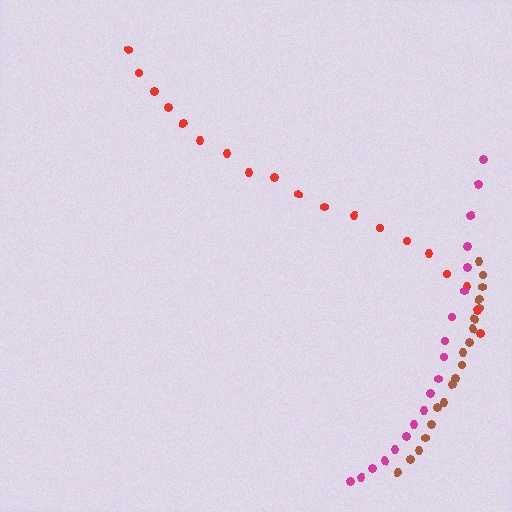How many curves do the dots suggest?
There are 3 distinct paths.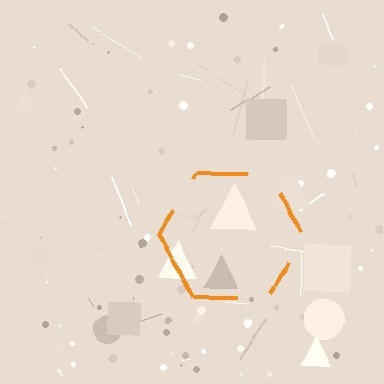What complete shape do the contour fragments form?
The contour fragments form a hexagon.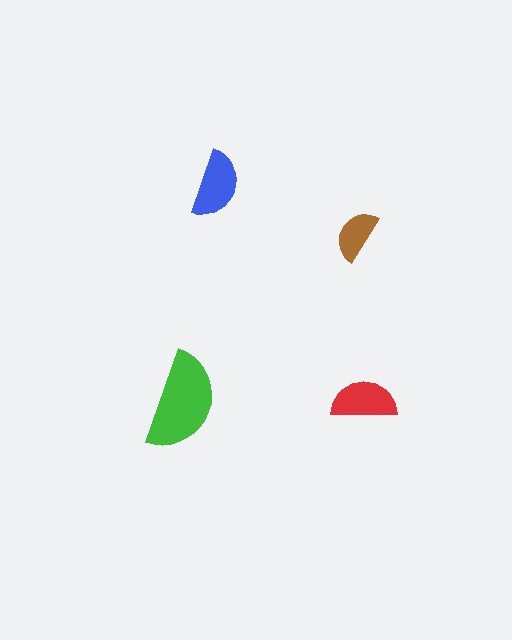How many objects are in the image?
There are 4 objects in the image.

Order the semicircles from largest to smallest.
the green one, the blue one, the red one, the brown one.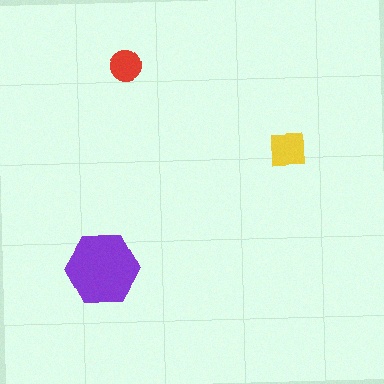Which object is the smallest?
The red circle.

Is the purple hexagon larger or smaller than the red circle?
Larger.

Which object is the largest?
The purple hexagon.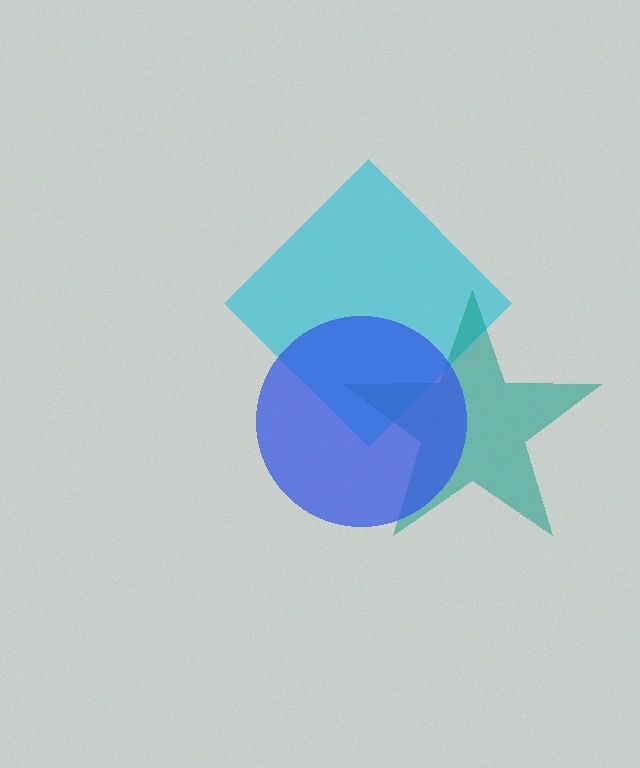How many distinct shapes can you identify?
There are 3 distinct shapes: a cyan diamond, a teal star, a blue circle.